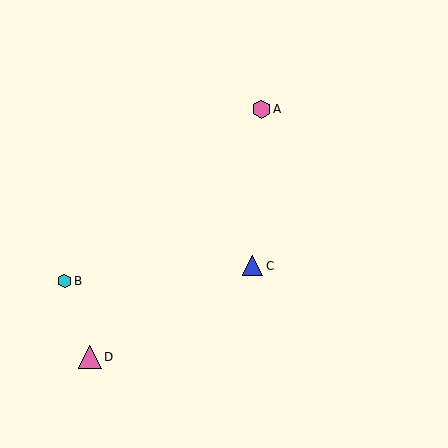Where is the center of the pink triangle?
The center of the pink triangle is at (90, 357).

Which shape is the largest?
The pink triangle (labeled D) is the largest.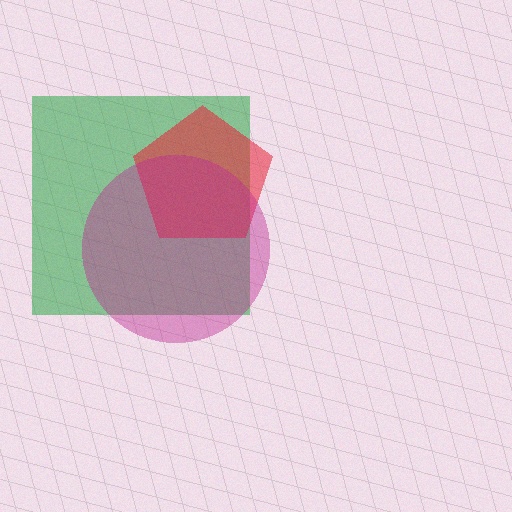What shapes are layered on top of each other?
The layered shapes are: a green square, a red pentagon, a magenta circle.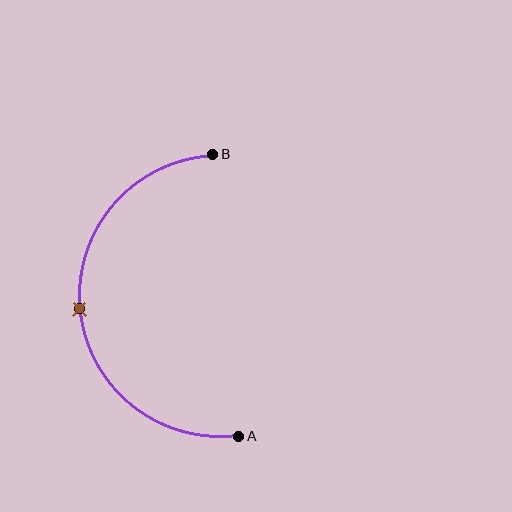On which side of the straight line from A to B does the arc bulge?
The arc bulges to the left of the straight line connecting A and B.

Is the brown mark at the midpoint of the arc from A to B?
Yes. The brown mark lies on the arc at equal arc-length from both A and B — it is the arc midpoint.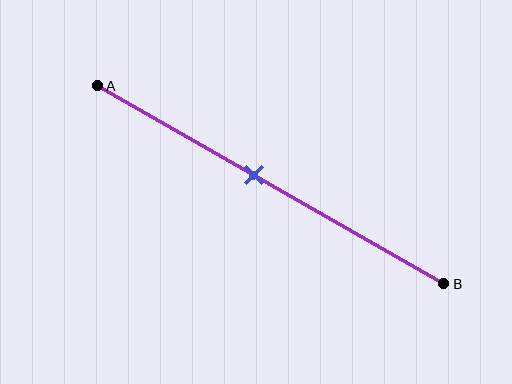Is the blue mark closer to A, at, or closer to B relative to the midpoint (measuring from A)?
The blue mark is closer to point A than the midpoint of segment AB.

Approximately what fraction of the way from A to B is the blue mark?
The blue mark is approximately 45% of the way from A to B.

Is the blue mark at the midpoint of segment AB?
No, the mark is at about 45% from A, not at the 50% midpoint.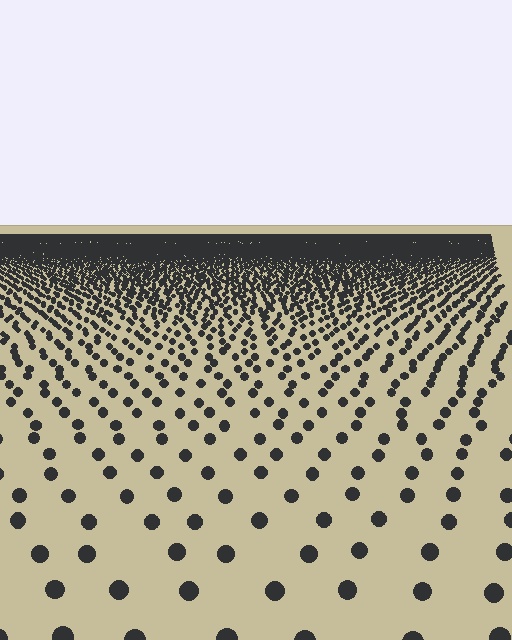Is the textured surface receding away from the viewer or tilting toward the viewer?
The surface is receding away from the viewer. Texture elements get smaller and denser toward the top.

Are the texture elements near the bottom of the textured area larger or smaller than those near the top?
Larger. Near the bottom, elements are closer to the viewer and appear at a bigger on-screen size.